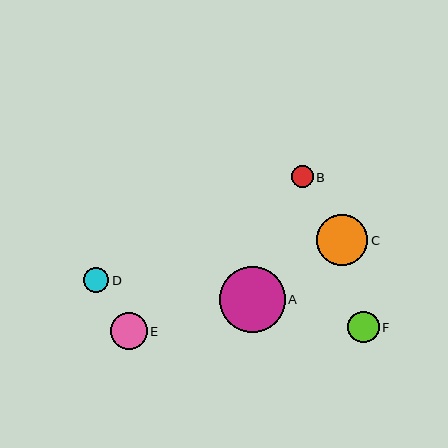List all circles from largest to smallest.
From largest to smallest: A, C, E, F, D, B.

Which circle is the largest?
Circle A is the largest with a size of approximately 66 pixels.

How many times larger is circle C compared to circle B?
Circle C is approximately 2.3 times the size of circle B.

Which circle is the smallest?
Circle B is the smallest with a size of approximately 22 pixels.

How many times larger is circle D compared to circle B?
Circle D is approximately 1.1 times the size of circle B.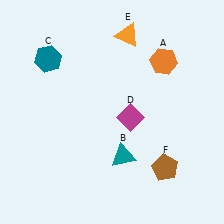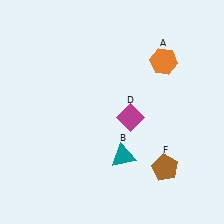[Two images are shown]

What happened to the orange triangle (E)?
The orange triangle (E) was removed in Image 2. It was in the top-right area of Image 1.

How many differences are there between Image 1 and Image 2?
There are 2 differences between the two images.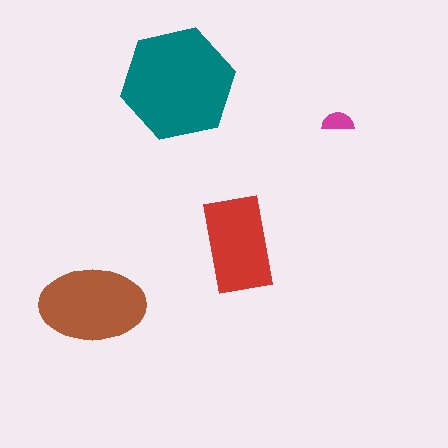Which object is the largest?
The teal hexagon.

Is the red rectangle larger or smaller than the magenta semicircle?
Larger.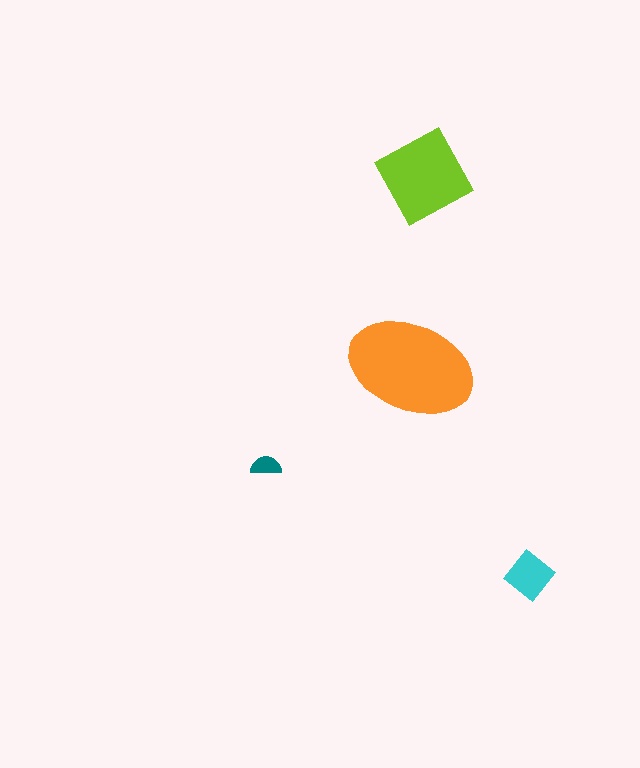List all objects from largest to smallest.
The orange ellipse, the lime square, the cyan diamond, the teal semicircle.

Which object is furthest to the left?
The teal semicircle is leftmost.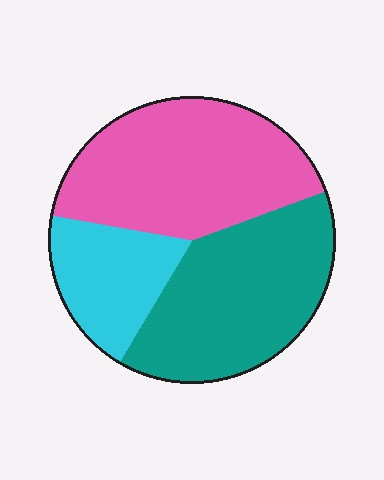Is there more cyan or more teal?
Teal.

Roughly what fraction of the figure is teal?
Teal takes up about two fifths (2/5) of the figure.